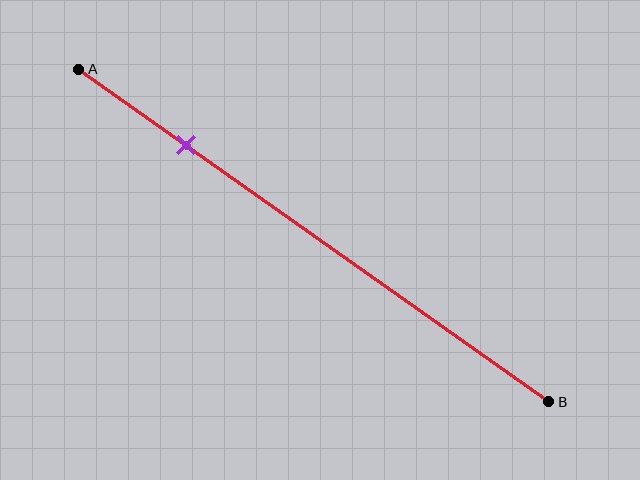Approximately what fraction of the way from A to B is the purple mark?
The purple mark is approximately 25% of the way from A to B.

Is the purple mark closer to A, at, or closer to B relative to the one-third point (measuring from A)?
The purple mark is closer to point A than the one-third point of segment AB.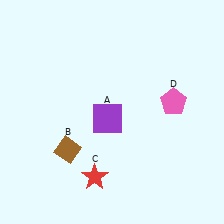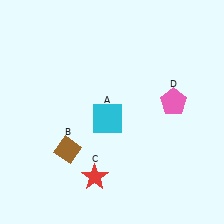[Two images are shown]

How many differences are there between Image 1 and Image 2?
There is 1 difference between the two images.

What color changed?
The square (A) changed from purple in Image 1 to cyan in Image 2.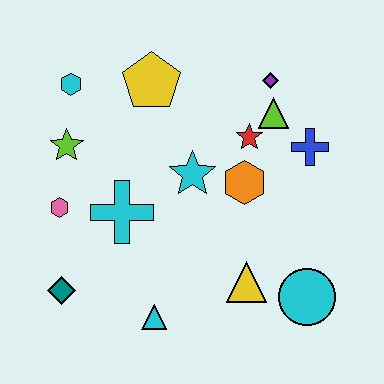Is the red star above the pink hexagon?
Yes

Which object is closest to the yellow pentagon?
The cyan hexagon is closest to the yellow pentagon.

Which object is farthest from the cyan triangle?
The purple diamond is farthest from the cyan triangle.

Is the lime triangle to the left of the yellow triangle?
No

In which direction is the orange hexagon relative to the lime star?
The orange hexagon is to the right of the lime star.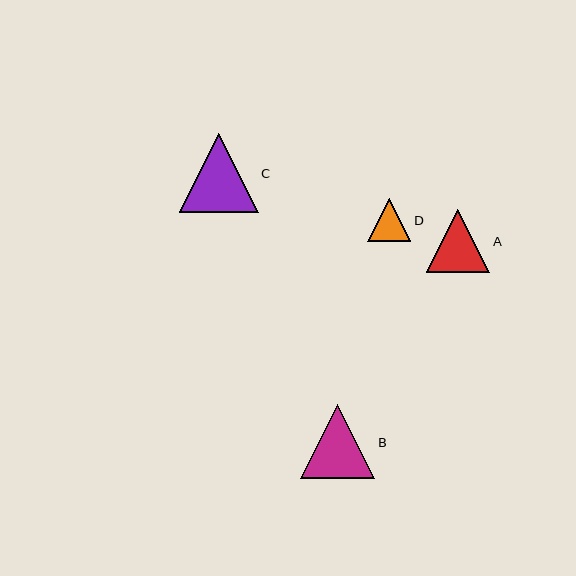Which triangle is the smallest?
Triangle D is the smallest with a size of approximately 43 pixels.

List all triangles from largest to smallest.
From largest to smallest: C, B, A, D.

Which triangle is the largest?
Triangle C is the largest with a size of approximately 79 pixels.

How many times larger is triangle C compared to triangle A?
Triangle C is approximately 1.2 times the size of triangle A.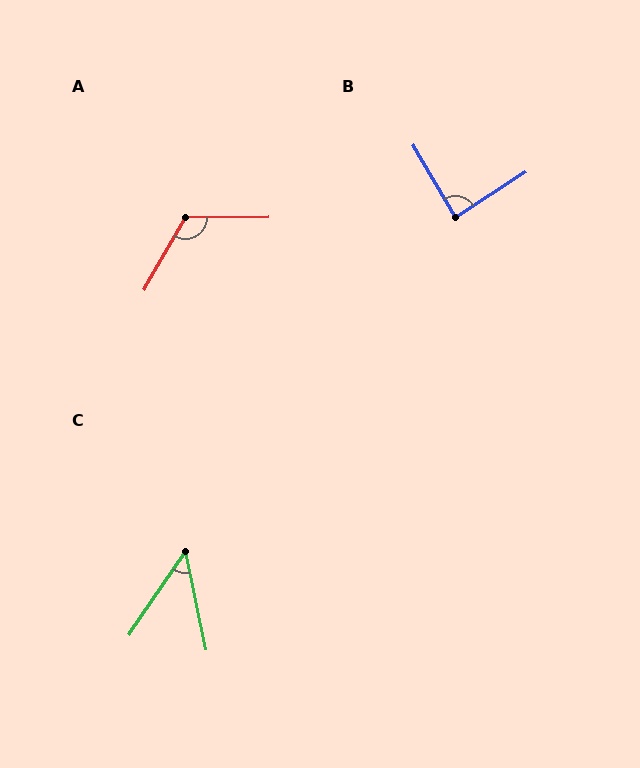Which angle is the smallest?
C, at approximately 46 degrees.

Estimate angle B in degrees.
Approximately 88 degrees.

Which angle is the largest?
A, at approximately 120 degrees.